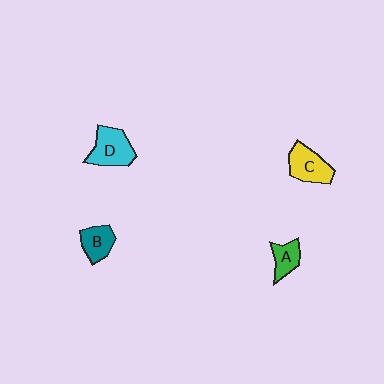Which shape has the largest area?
Shape D (cyan).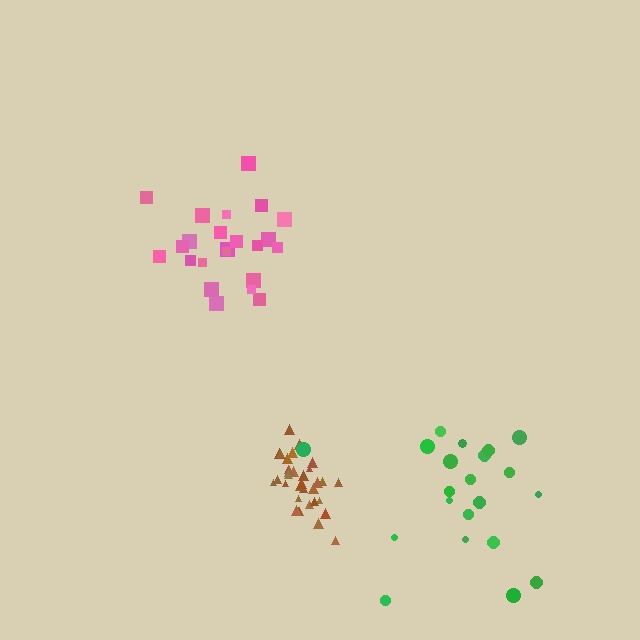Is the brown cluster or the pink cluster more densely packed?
Brown.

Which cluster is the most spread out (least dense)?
Green.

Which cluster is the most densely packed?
Brown.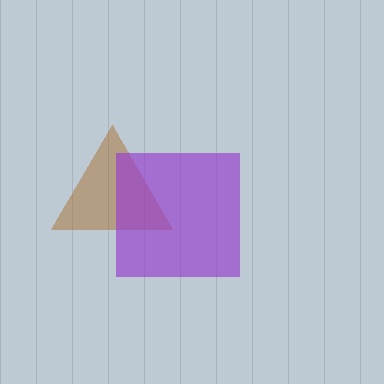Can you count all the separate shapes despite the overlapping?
Yes, there are 2 separate shapes.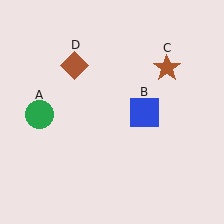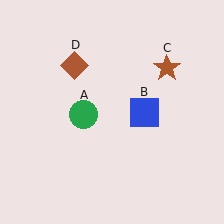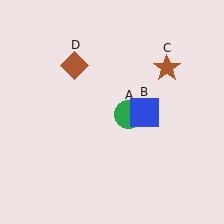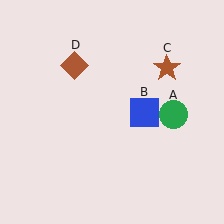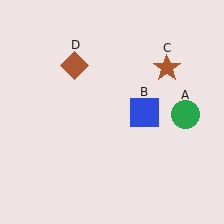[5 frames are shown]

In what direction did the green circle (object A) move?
The green circle (object A) moved right.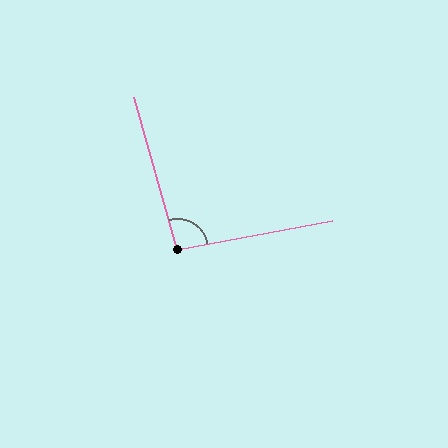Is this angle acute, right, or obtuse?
It is obtuse.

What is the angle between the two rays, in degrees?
Approximately 95 degrees.